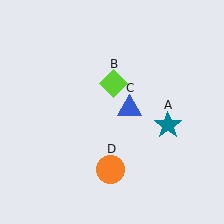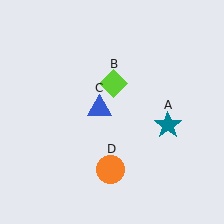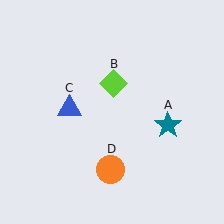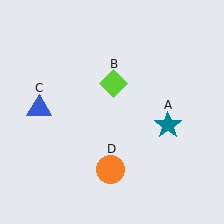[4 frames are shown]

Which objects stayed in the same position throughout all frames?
Teal star (object A) and lime diamond (object B) and orange circle (object D) remained stationary.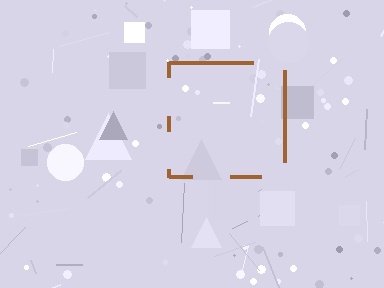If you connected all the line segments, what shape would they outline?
They would outline a square.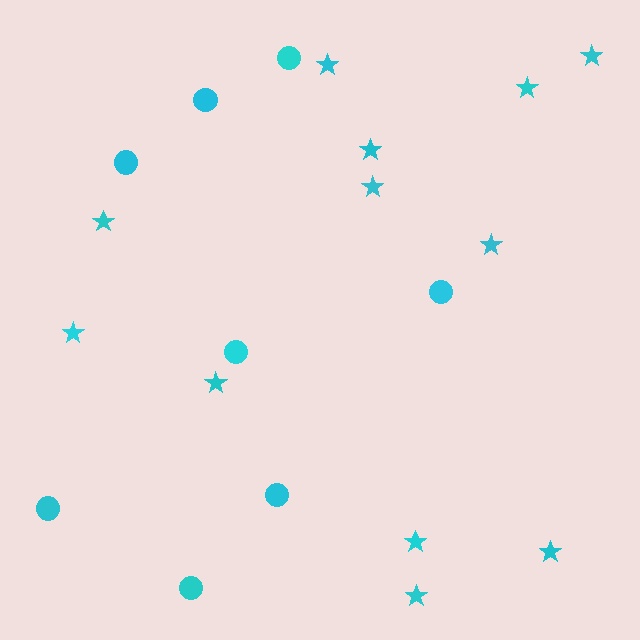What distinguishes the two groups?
There are 2 groups: one group of circles (8) and one group of stars (12).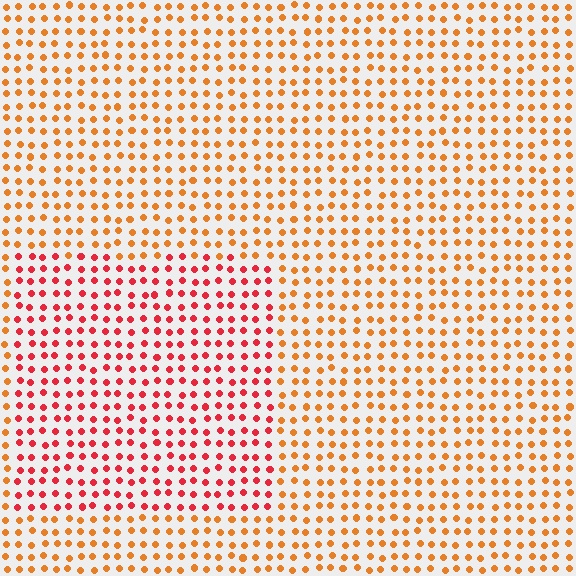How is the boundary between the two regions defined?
The boundary is defined purely by a slight shift in hue (about 35 degrees). Spacing, size, and orientation are identical on both sides.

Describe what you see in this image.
The image is filled with small orange elements in a uniform arrangement. A rectangle-shaped region is visible where the elements are tinted to a slightly different hue, forming a subtle color boundary.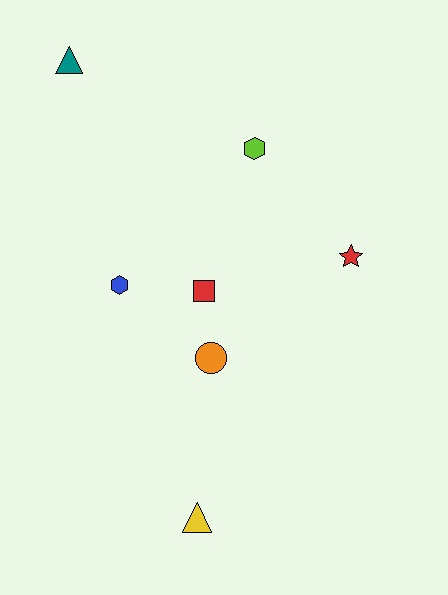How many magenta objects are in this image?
There are no magenta objects.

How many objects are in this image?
There are 7 objects.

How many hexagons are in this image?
There are 2 hexagons.